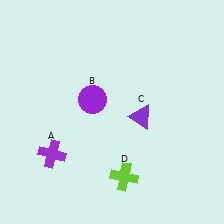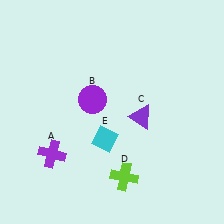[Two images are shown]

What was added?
A cyan diamond (E) was added in Image 2.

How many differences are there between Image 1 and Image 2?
There is 1 difference between the two images.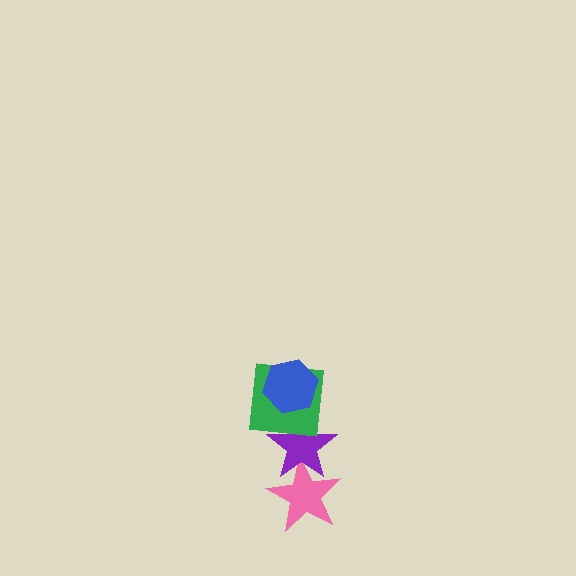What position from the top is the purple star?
The purple star is 3rd from the top.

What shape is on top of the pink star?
The purple star is on top of the pink star.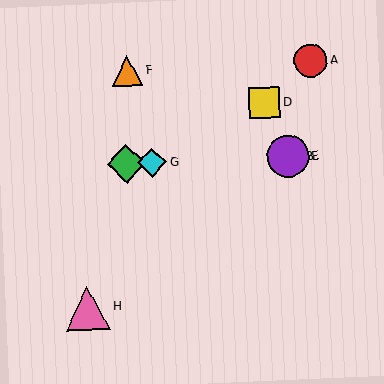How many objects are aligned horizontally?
4 objects (B, C, E, G) are aligned horizontally.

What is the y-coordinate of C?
Object C is at y≈164.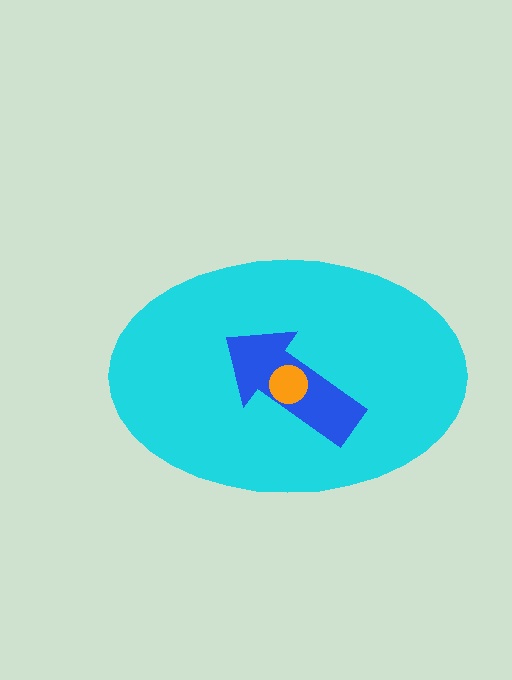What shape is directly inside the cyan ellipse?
The blue arrow.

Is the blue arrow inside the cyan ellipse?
Yes.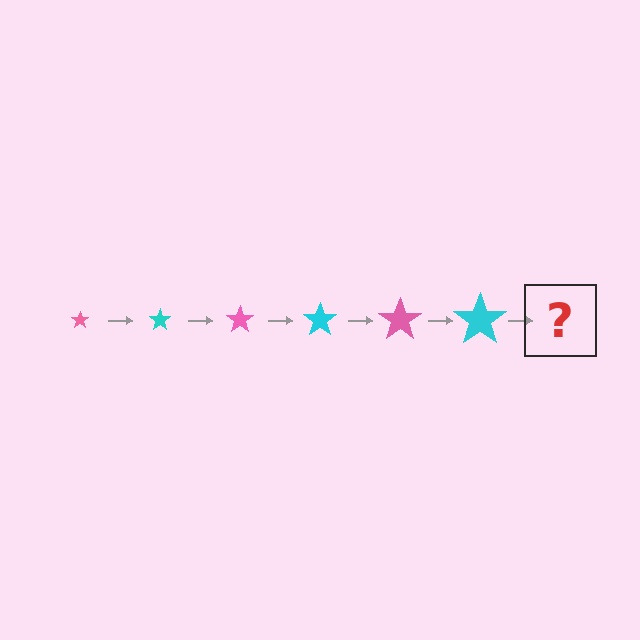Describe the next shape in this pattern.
It should be a pink star, larger than the previous one.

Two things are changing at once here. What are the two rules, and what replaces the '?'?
The two rules are that the star grows larger each step and the color cycles through pink and cyan. The '?' should be a pink star, larger than the previous one.